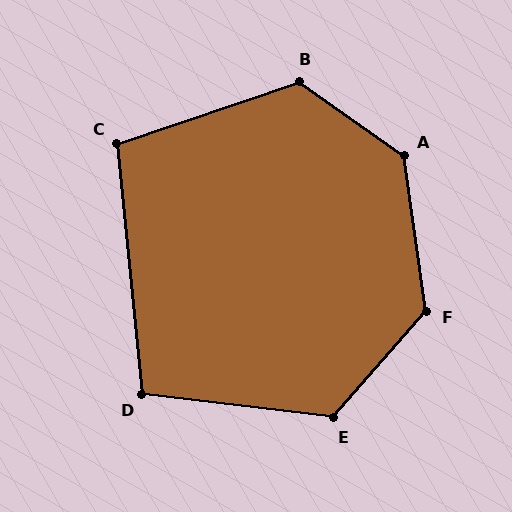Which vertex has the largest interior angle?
A, at approximately 133 degrees.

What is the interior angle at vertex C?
Approximately 103 degrees (obtuse).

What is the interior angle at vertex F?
Approximately 131 degrees (obtuse).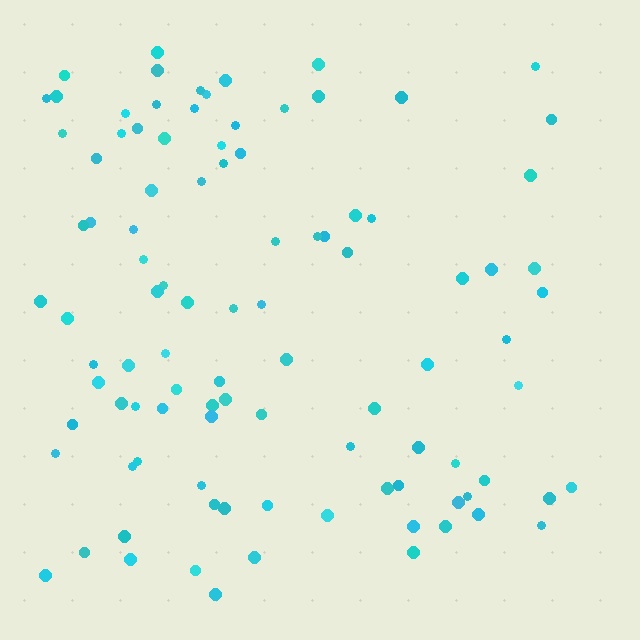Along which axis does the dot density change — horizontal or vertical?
Horizontal.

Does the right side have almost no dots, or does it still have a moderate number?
Still a moderate number, just noticeably fewer than the left.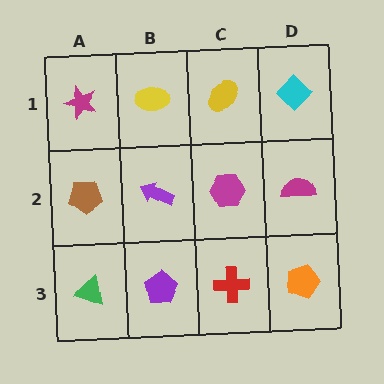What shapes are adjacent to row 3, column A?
A brown pentagon (row 2, column A), a purple pentagon (row 3, column B).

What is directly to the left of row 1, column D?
A yellow ellipse.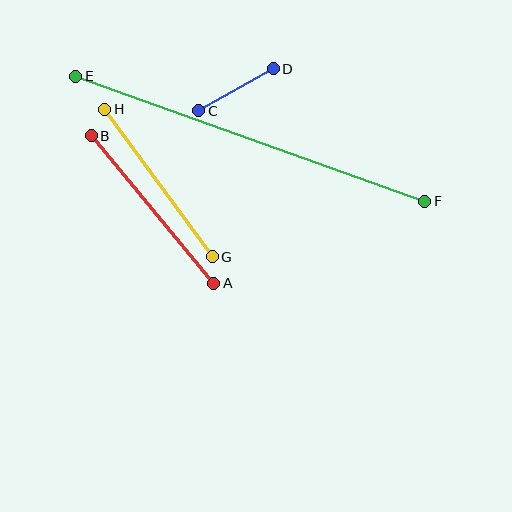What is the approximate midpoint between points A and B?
The midpoint is at approximately (152, 210) pixels.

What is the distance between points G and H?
The distance is approximately 183 pixels.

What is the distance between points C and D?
The distance is approximately 85 pixels.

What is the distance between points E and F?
The distance is approximately 371 pixels.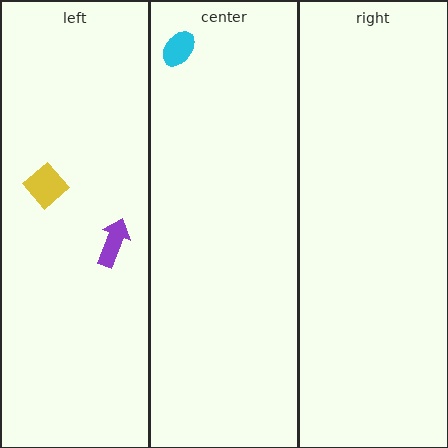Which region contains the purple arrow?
The left region.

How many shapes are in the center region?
1.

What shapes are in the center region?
The cyan ellipse.